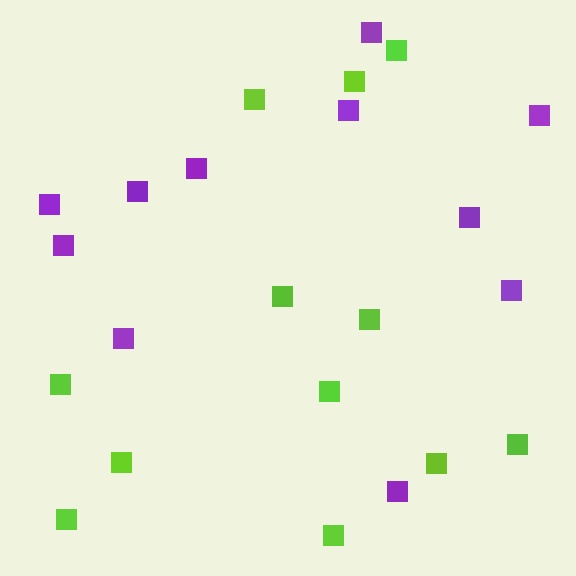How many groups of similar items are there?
There are 2 groups: one group of purple squares (11) and one group of lime squares (12).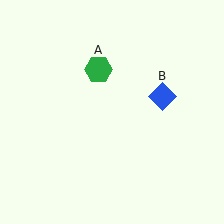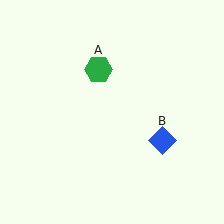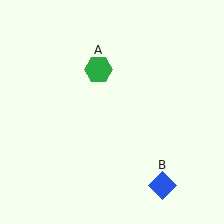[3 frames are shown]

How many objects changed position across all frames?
1 object changed position: blue diamond (object B).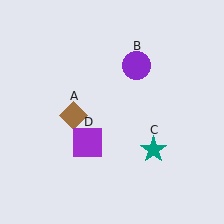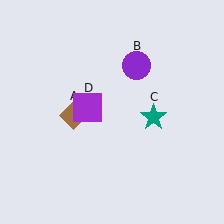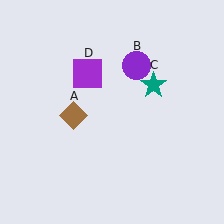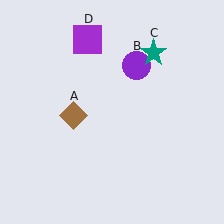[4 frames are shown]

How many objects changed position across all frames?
2 objects changed position: teal star (object C), purple square (object D).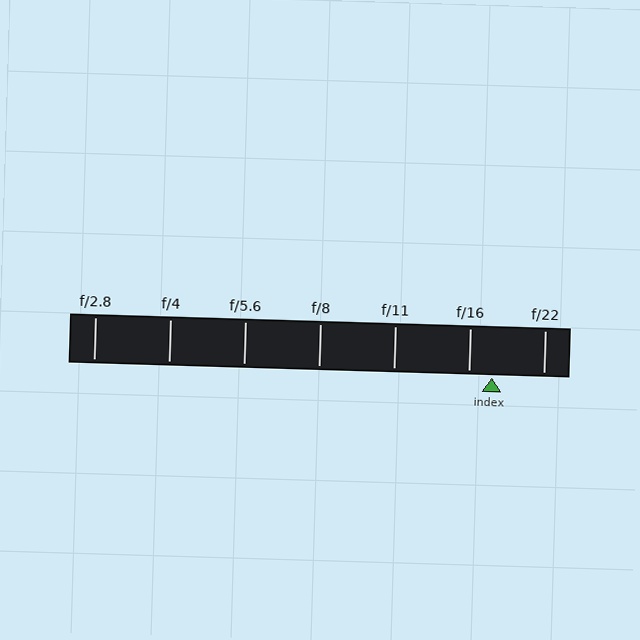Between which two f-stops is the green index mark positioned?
The index mark is between f/16 and f/22.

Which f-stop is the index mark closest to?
The index mark is closest to f/16.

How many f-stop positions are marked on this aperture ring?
There are 7 f-stop positions marked.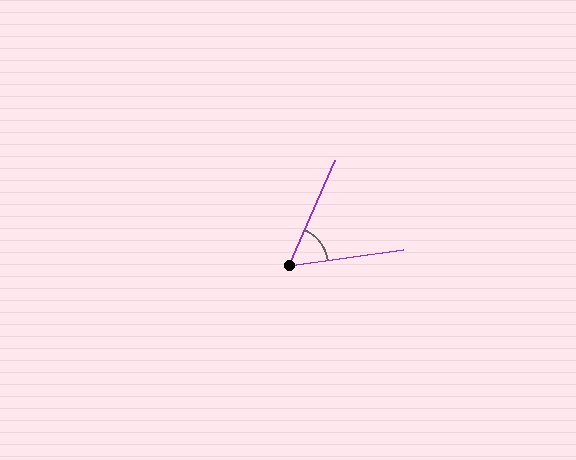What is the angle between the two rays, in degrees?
Approximately 59 degrees.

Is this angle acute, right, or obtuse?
It is acute.